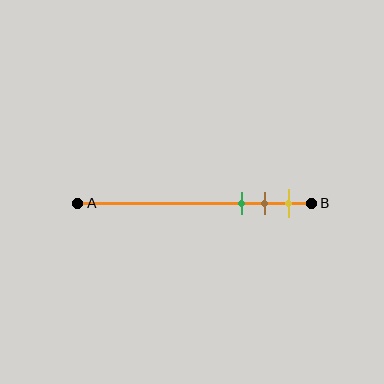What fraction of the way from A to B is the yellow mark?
The yellow mark is approximately 90% (0.9) of the way from A to B.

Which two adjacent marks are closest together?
The brown and yellow marks are the closest adjacent pair.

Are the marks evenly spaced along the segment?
Yes, the marks are approximately evenly spaced.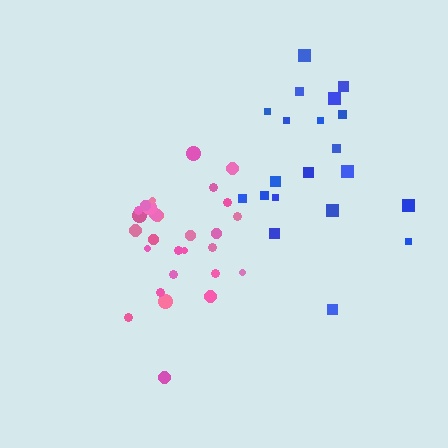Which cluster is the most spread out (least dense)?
Blue.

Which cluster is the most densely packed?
Pink.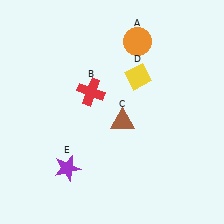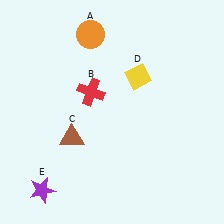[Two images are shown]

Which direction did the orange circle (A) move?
The orange circle (A) moved left.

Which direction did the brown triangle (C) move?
The brown triangle (C) moved left.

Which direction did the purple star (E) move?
The purple star (E) moved left.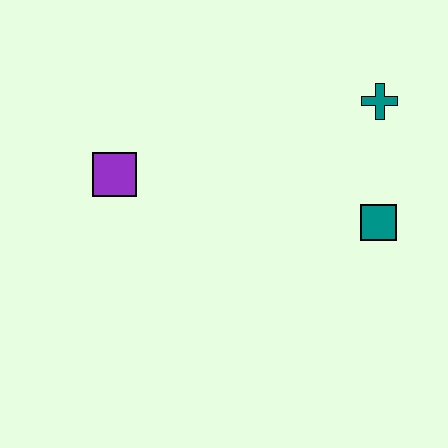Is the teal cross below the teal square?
No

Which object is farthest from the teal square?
The purple square is farthest from the teal square.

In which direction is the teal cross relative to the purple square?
The teal cross is to the right of the purple square.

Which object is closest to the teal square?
The teal cross is closest to the teal square.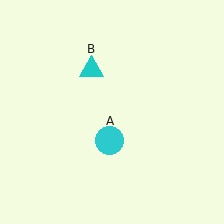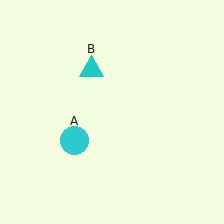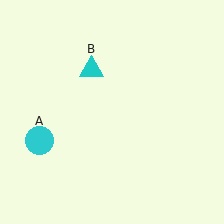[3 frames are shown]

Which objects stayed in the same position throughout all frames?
Cyan triangle (object B) remained stationary.